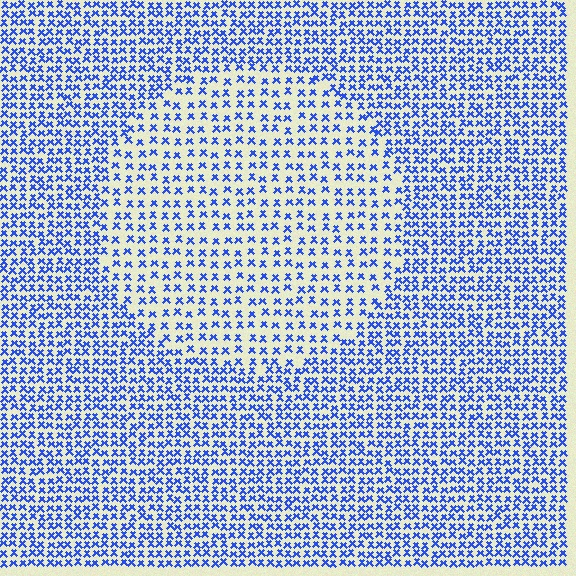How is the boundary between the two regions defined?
The boundary is defined by a change in element density (approximately 1.8x ratio). All elements are the same color, size, and shape.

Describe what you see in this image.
The image contains small blue elements arranged at two different densities. A circle-shaped region is visible where the elements are less densely packed than the surrounding area.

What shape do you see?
I see a circle.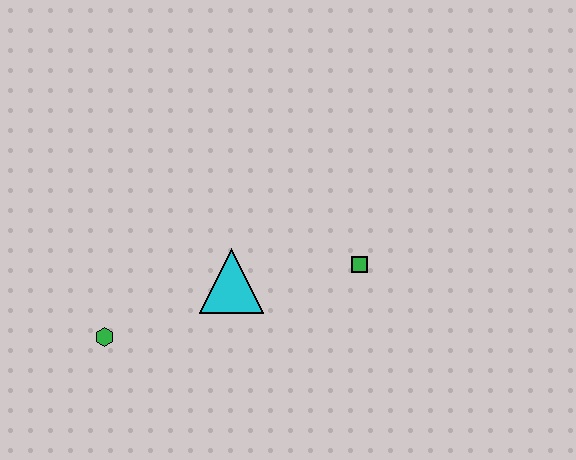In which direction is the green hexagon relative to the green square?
The green hexagon is to the left of the green square.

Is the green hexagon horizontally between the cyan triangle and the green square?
No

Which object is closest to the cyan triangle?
The green square is closest to the cyan triangle.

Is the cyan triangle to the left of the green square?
Yes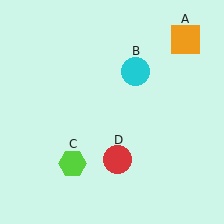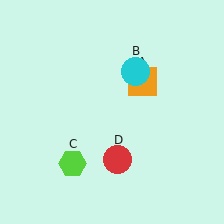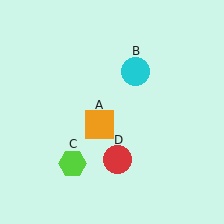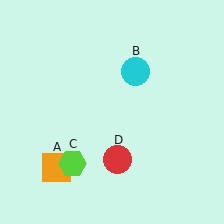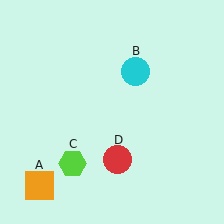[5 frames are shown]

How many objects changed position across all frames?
1 object changed position: orange square (object A).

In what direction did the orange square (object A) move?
The orange square (object A) moved down and to the left.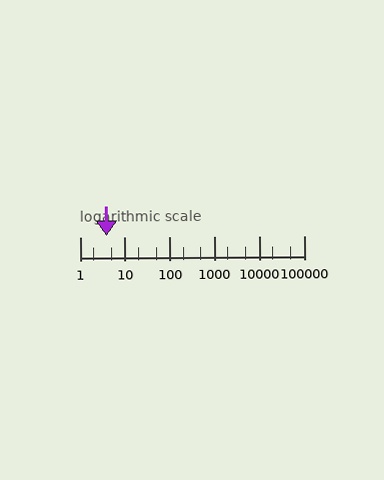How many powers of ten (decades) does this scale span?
The scale spans 5 decades, from 1 to 100000.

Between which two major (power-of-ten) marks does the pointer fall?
The pointer is between 1 and 10.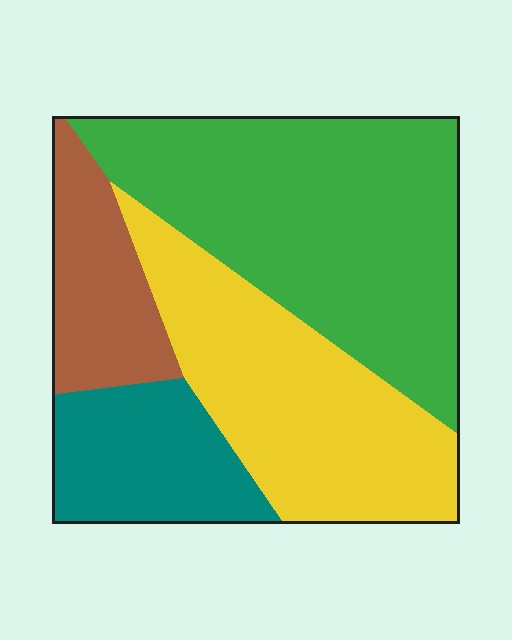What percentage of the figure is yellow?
Yellow takes up about one third (1/3) of the figure.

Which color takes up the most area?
Green, at roughly 40%.